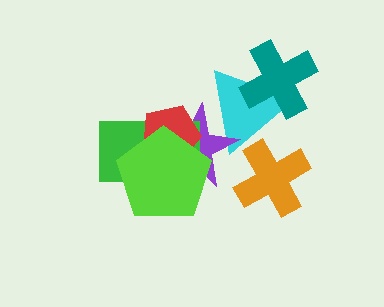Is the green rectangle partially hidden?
Yes, it is partially covered by another shape.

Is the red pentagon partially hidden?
Yes, it is partially covered by another shape.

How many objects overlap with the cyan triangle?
3 objects overlap with the cyan triangle.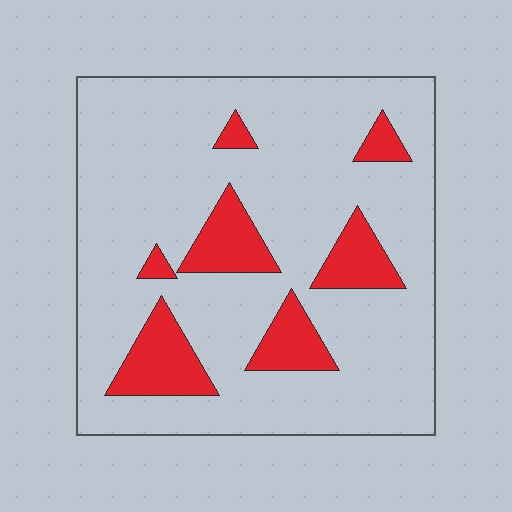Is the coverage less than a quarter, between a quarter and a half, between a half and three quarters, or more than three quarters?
Less than a quarter.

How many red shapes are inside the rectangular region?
7.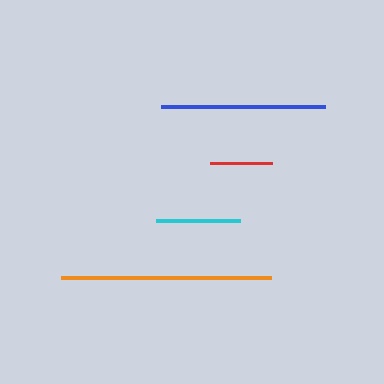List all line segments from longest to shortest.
From longest to shortest: orange, blue, cyan, red.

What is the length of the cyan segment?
The cyan segment is approximately 84 pixels long.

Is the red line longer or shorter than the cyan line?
The cyan line is longer than the red line.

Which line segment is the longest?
The orange line is the longest at approximately 210 pixels.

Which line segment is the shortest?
The red line is the shortest at approximately 62 pixels.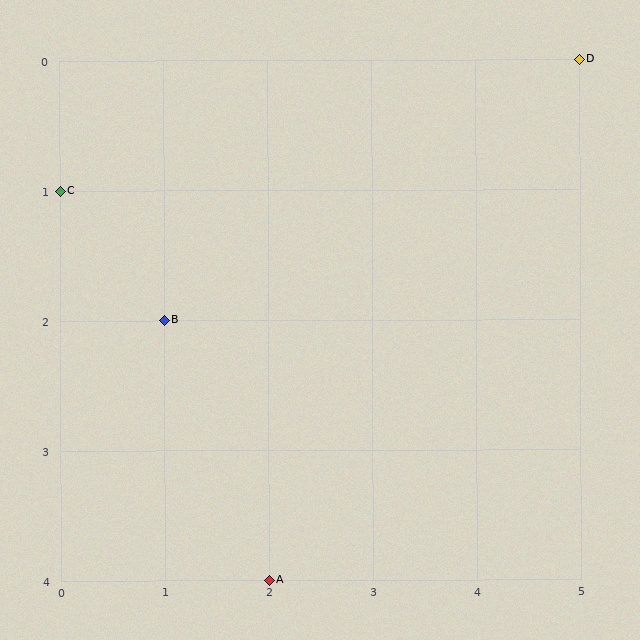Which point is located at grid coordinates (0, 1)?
Point C is at (0, 1).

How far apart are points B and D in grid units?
Points B and D are 4 columns and 2 rows apart (about 4.5 grid units diagonally).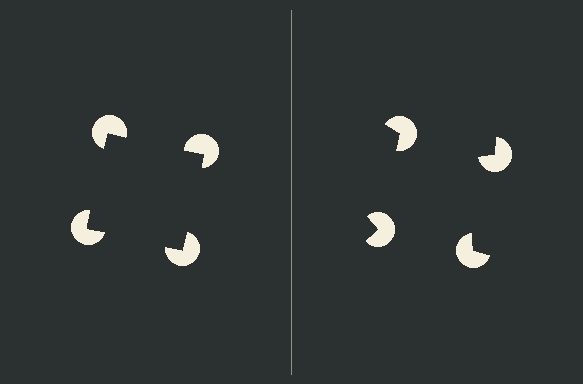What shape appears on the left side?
An illusory square.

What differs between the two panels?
The pac-man discs are positioned identically on both sides; only the wedge orientations differ. On the left they align to a square; on the right they are misaligned.